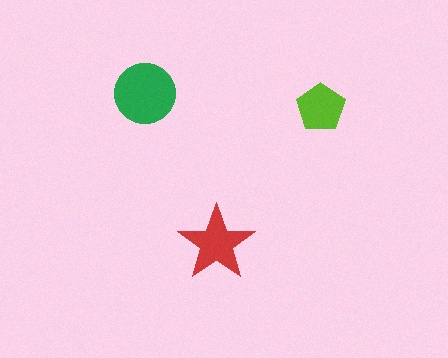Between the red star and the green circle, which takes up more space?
The green circle.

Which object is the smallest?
The lime pentagon.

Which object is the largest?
The green circle.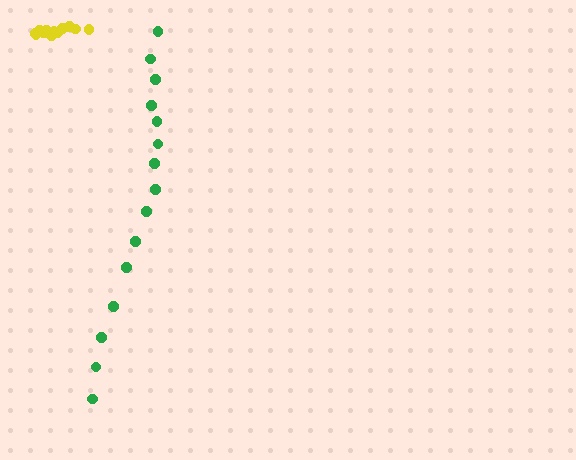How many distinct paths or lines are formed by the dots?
There are 2 distinct paths.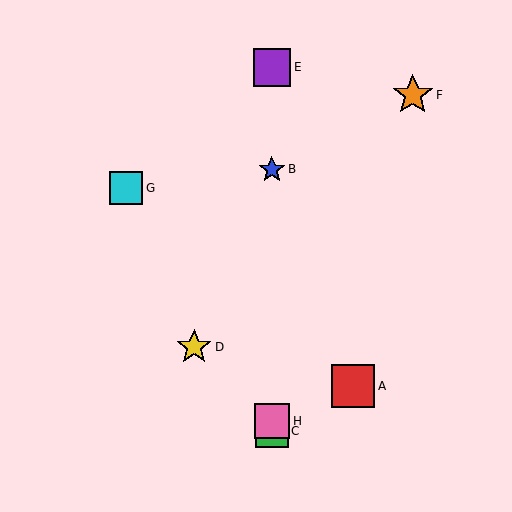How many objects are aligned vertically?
4 objects (B, C, E, H) are aligned vertically.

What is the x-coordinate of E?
Object E is at x≈272.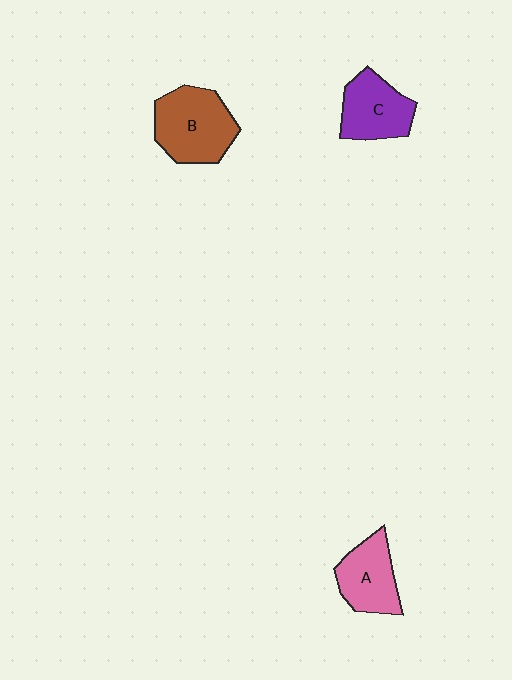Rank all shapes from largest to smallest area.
From largest to smallest: B (brown), C (purple), A (pink).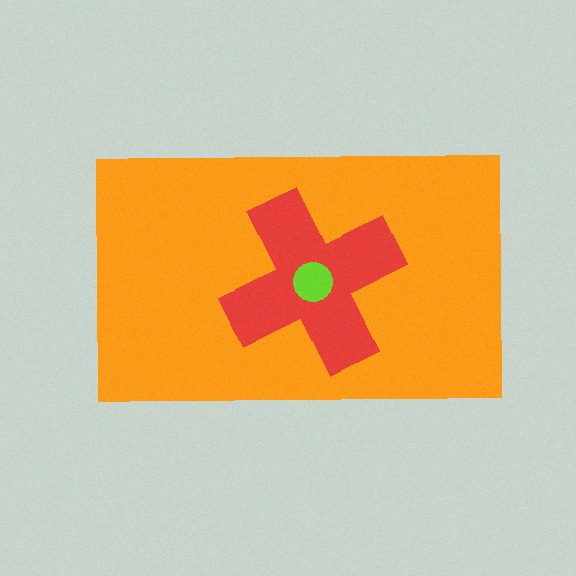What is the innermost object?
The lime circle.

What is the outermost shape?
The orange rectangle.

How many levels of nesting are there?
3.